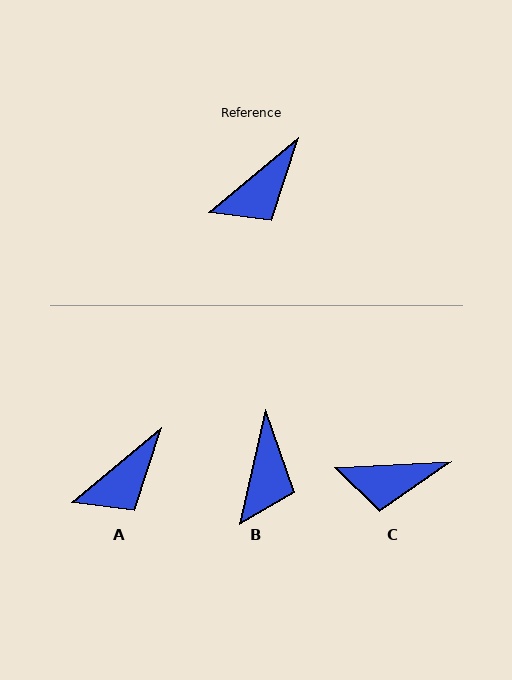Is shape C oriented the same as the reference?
No, it is off by about 37 degrees.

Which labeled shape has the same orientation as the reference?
A.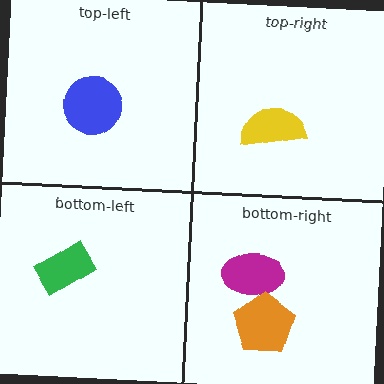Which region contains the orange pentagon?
The bottom-right region.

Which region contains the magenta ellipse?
The bottom-right region.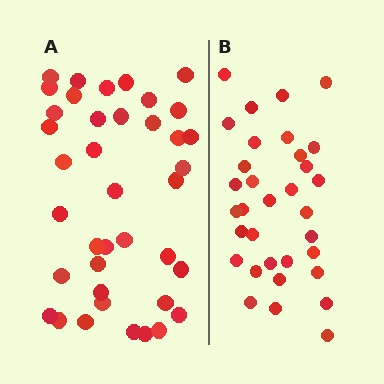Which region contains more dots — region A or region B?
Region A (the left region) has more dots.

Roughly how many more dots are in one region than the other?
Region A has about 6 more dots than region B.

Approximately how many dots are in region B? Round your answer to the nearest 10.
About 30 dots. (The exact count is 33, which rounds to 30.)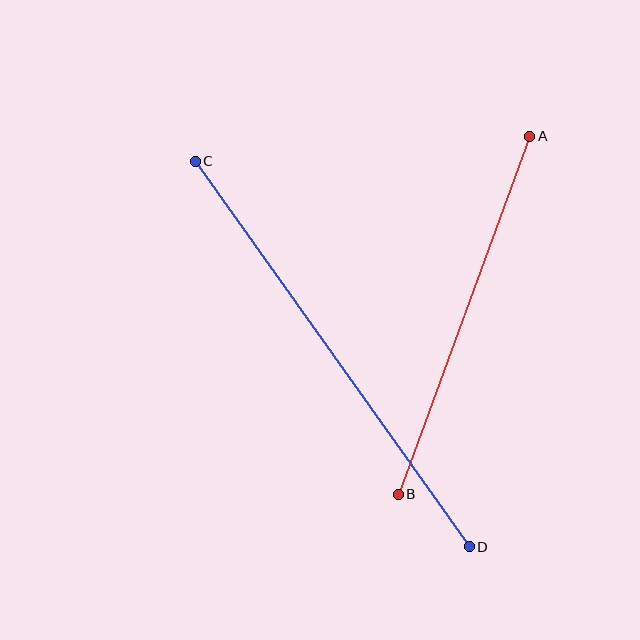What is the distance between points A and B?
The distance is approximately 381 pixels.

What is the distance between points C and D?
The distance is approximately 473 pixels.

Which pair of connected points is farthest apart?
Points C and D are farthest apart.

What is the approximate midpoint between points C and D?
The midpoint is at approximately (332, 354) pixels.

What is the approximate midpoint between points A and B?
The midpoint is at approximately (464, 315) pixels.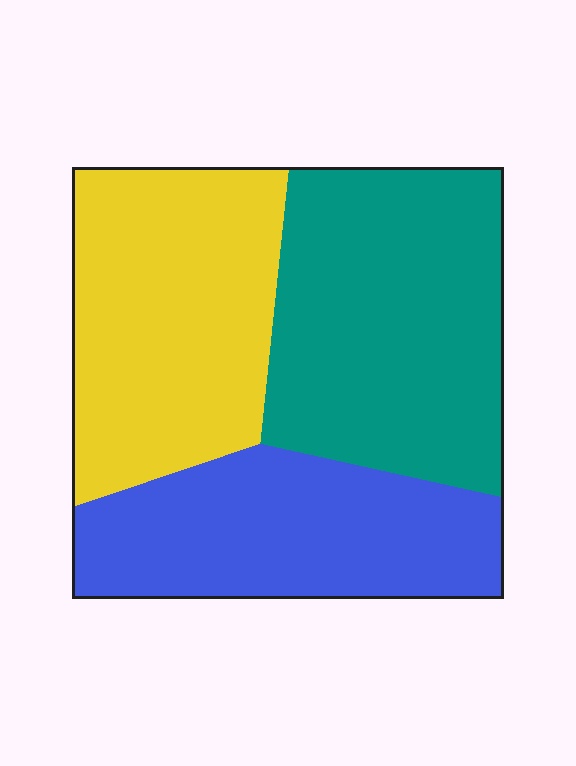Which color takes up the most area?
Teal, at roughly 40%.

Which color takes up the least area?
Blue, at roughly 30%.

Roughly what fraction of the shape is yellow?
Yellow covers around 35% of the shape.